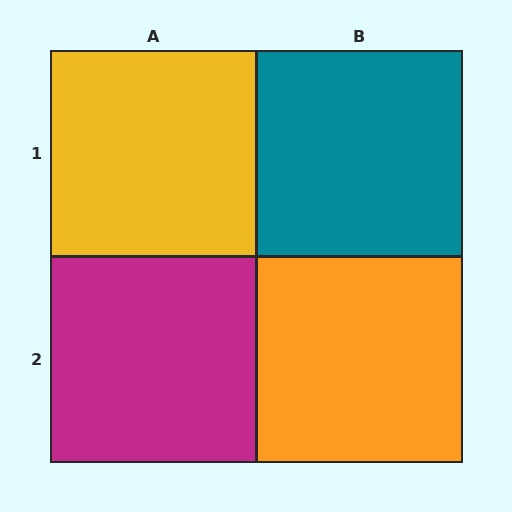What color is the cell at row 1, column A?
Yellow.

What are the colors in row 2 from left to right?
Magenta, orange.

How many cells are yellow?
1 cell is yellow.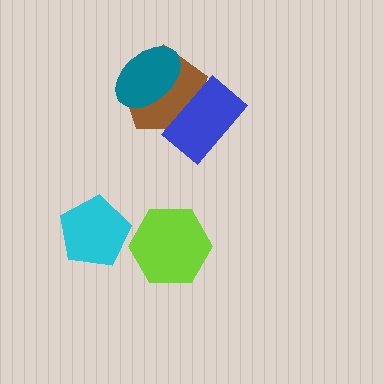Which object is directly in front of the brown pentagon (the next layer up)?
The teal ellipse is directly in front of the brown pentagon.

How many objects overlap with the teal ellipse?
1 object overlaps with the teal ellipse.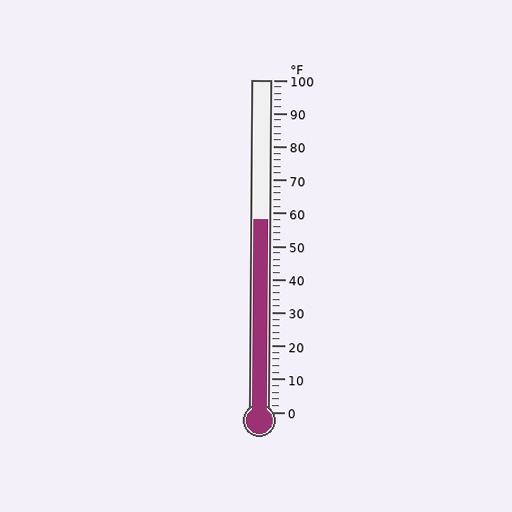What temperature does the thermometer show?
The thermometer shows approximately 58°F.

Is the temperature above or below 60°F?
The temperature is below 60°F.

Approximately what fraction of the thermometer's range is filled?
The thermometer is filled to approximately 60% of its range.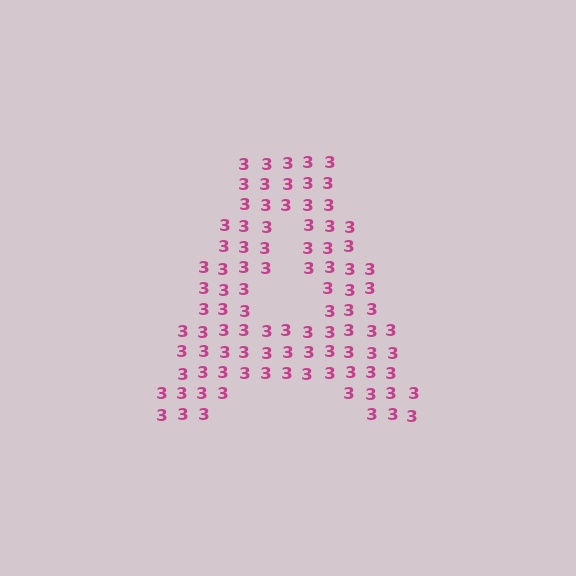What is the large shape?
The large shape is the letter A.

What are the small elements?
The small elements are digit 3's.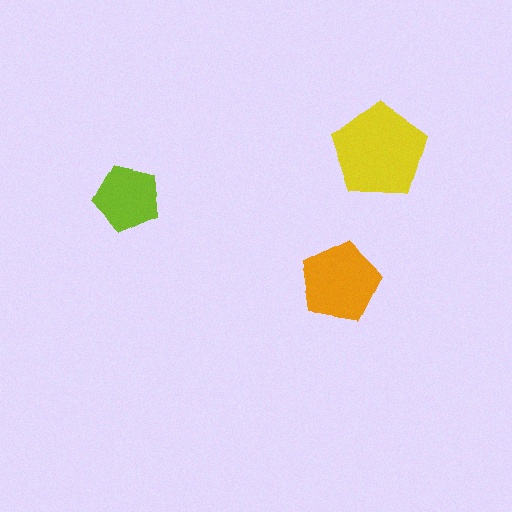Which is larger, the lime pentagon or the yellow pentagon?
The yellow one.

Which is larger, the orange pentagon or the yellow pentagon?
The yellow one.